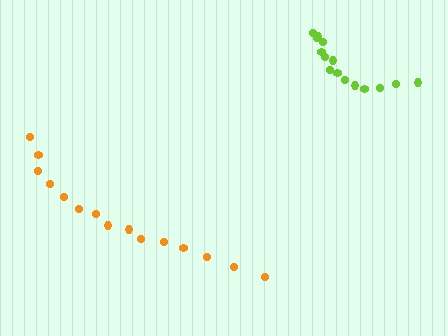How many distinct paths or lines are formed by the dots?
There are 2 distinct paths.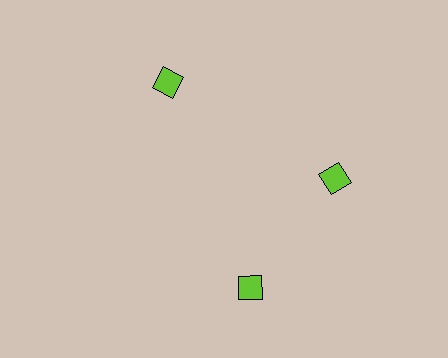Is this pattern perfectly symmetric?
No. The 3 lime diamonds are arranged in a ring, but one element near the 7 o'clock position is rotated out of alignment along the ring, breaking the 3-fold rotational symmetry.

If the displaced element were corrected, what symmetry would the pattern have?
It would have 3-fold rotational symmetry — the pattern would map onto itself every 120 degrees.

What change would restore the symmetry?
The symmetry would be restored by rotating it back into even spacing with its neighbors so that all 3 diamonds sit at equal angles and equal distance from the center.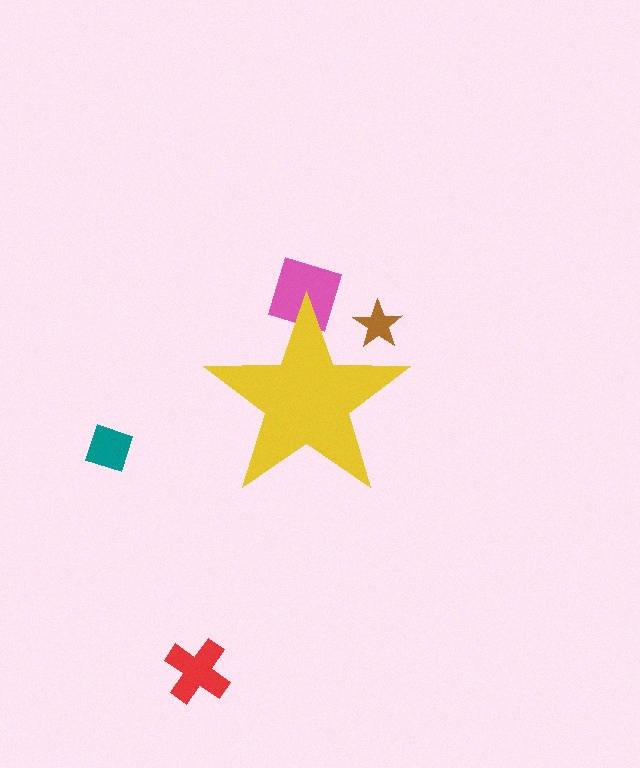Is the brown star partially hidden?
Yes, the brown star is partially hidden behind the yellow star.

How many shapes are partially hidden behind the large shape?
2 shapes are partially hidden.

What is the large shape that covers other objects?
A yellow star.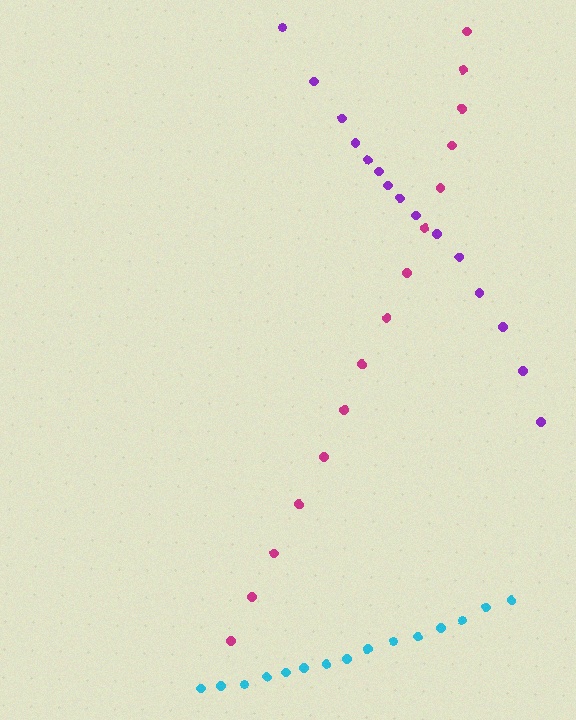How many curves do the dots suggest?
There are 3 distinct paths.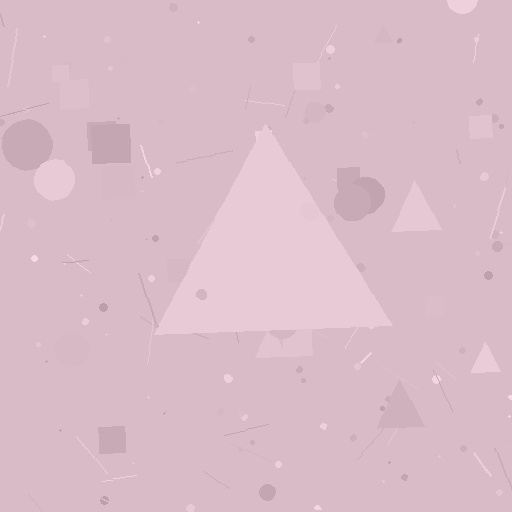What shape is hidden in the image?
A triangle is hidden in the image.